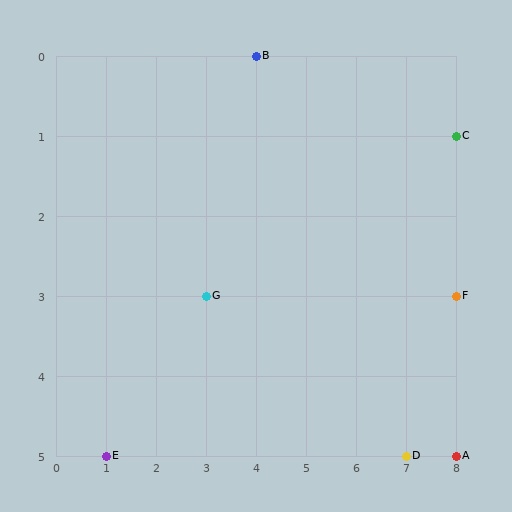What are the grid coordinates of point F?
Point F is at grid coordinates (8, 3).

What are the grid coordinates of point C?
Point C is at grid coordinates (8, 1).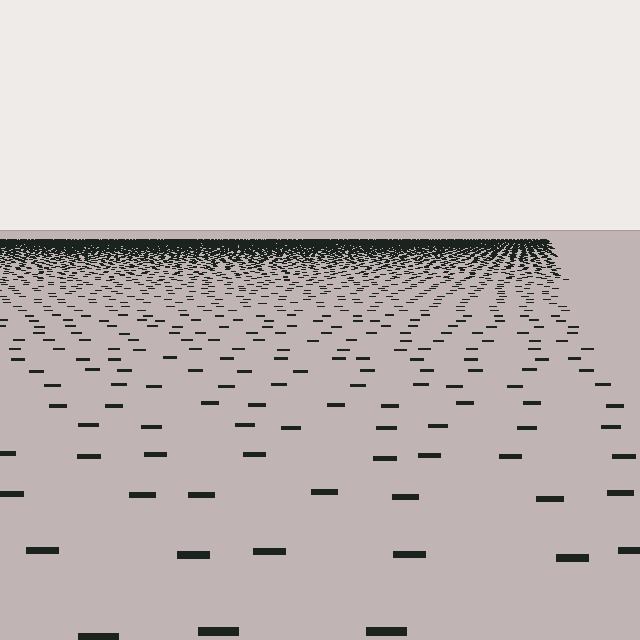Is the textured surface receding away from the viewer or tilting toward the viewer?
The surface is receding away from the viewer. Texture elements get smaller and denser toward the top.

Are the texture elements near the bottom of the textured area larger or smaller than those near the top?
Larger. Near the bottom, elements are closer to the viewer and appear at a bigger on-screen size.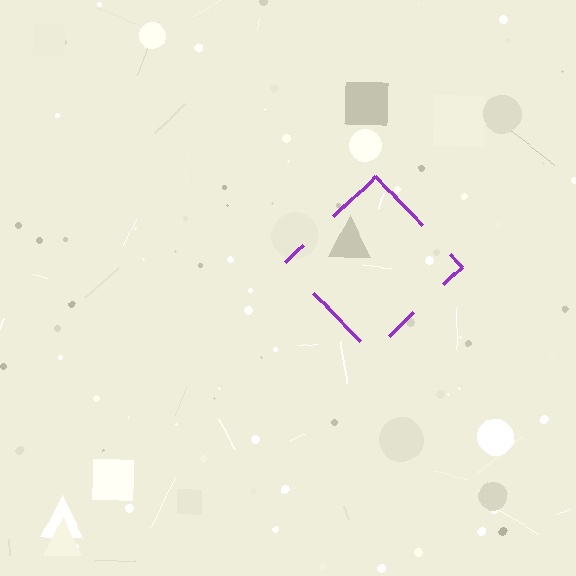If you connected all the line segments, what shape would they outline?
They would outline a diamond.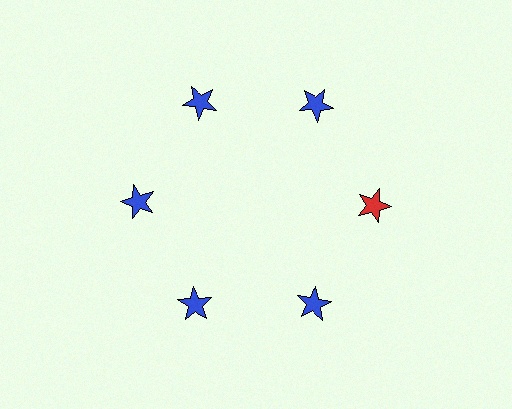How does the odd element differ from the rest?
It has a different color: red instead of blue.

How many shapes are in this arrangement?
There are 6 shapes arranged in a ring pattern.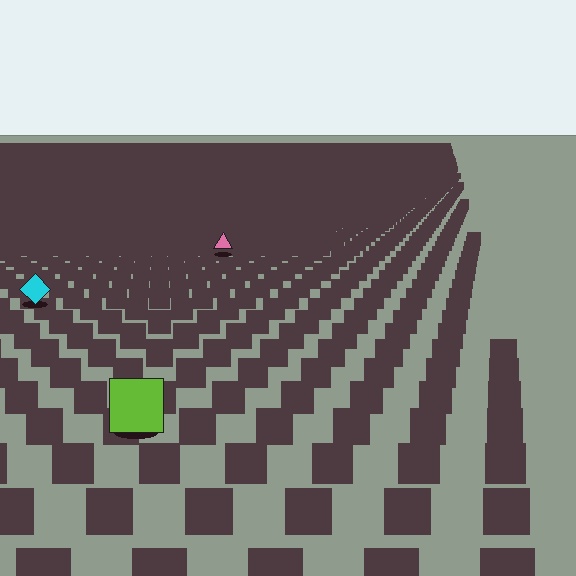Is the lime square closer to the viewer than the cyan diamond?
Yes. The lime square is closer — you can tell from the texture gradient: the ground texture is coarser near it.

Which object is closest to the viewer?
The lime square is closest. The texture marks near it are larger and more spread out.